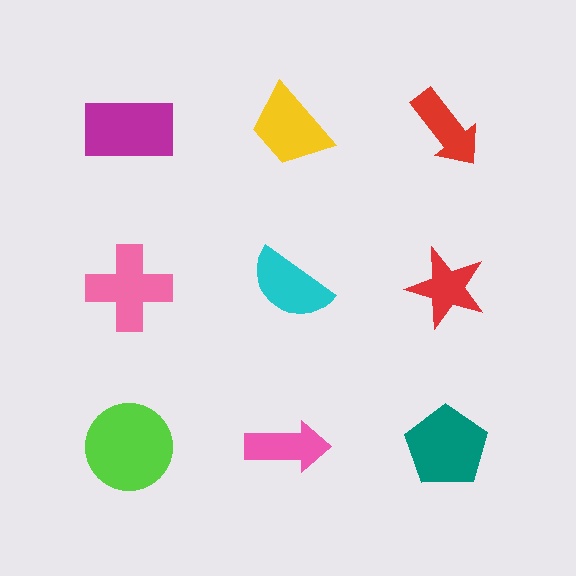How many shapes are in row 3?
3 shapes.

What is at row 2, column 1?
A pink cross.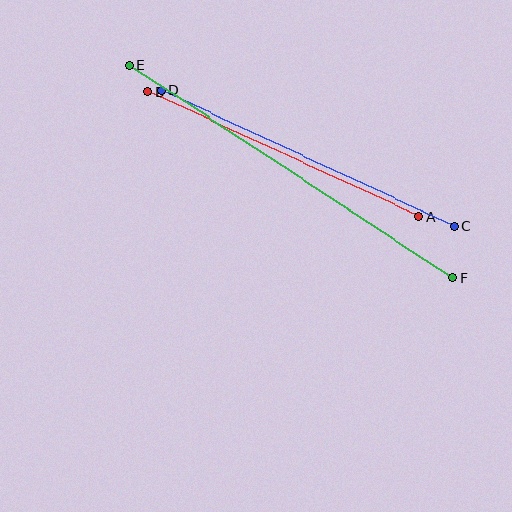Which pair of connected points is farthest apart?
Points E and F are farthest apart.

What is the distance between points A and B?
The distance is approximately 299 pixels.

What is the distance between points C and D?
The distance is approximately 323 pixels.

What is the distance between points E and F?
The distance is approximately 387 pixels.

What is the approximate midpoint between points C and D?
The midpoint is at approximately (308, 158) pixels.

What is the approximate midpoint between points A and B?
The midpoint is at approximately (283, 154) pixels.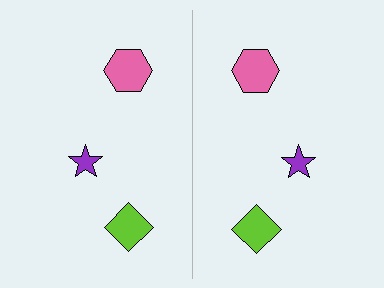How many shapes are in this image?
There are 6 shapes in this image.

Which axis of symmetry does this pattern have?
The pattern has a vertical axis of symmetry running through the center of the image.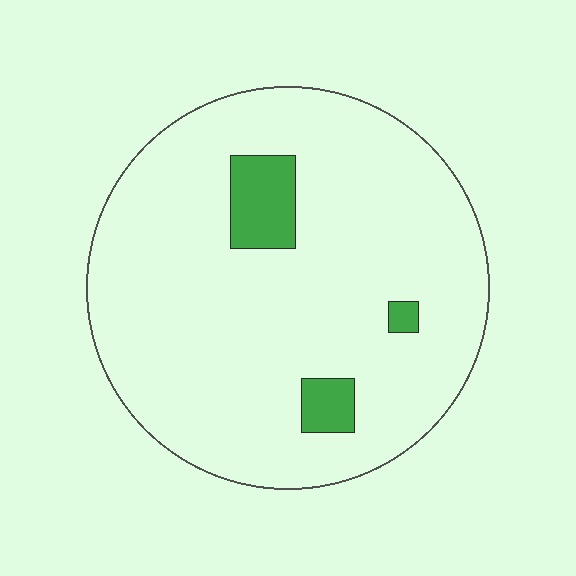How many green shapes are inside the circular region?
3.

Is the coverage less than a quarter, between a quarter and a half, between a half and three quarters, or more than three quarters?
Less than a quarter.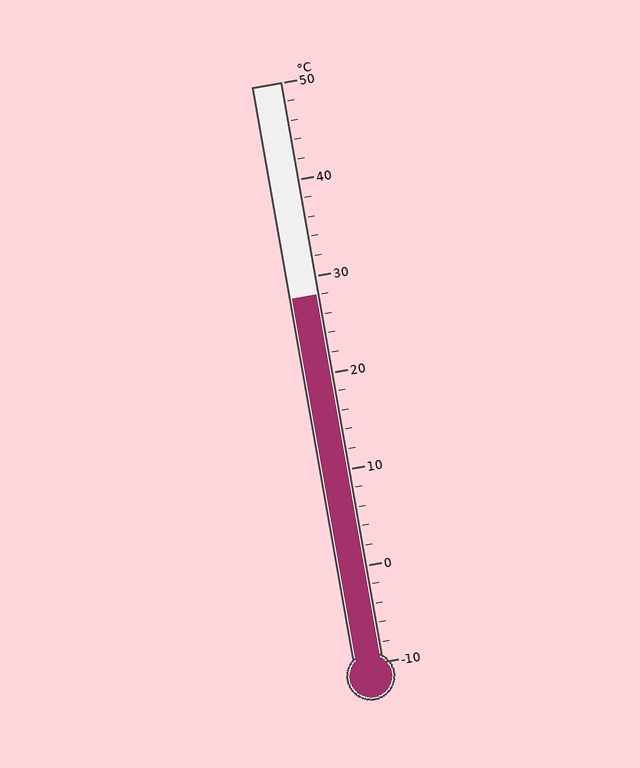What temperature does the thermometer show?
The thermometer shows approximately 28°C.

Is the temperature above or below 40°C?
The temperature is below 40°C.